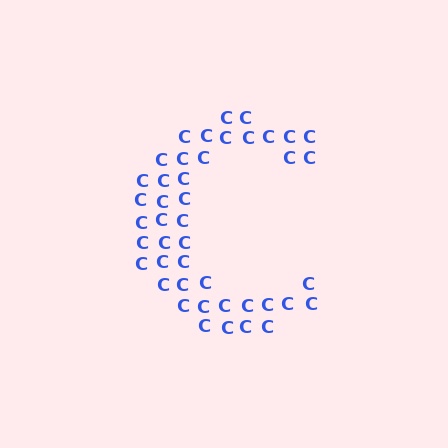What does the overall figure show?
The overall figure shows the letter C.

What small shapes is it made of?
It is made of small letter C's.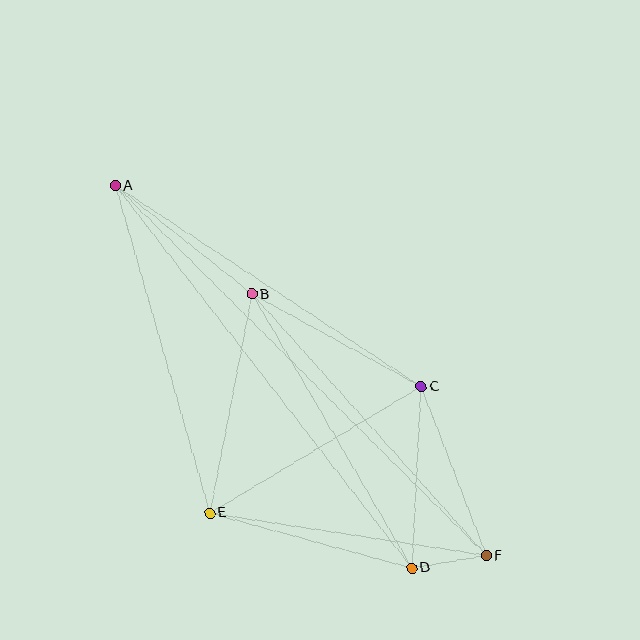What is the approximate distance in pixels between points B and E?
The distance between B and E is approximately 223 pixels.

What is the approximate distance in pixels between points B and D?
The distance between B and D is approximately 317 pixels.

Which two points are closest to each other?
Points D and F are closest to each other.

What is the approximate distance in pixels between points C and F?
The distance between C and F is approximately 181 pixels.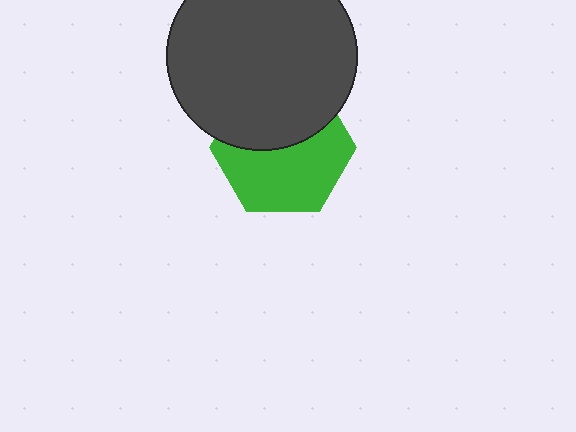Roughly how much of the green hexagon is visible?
About half of it is visible (roughly 57%).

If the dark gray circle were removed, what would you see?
You would see the complete green hexagon.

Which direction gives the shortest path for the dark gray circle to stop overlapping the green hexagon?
Moving up gives the shortest separation.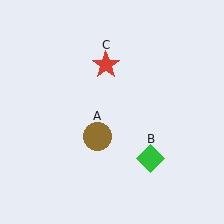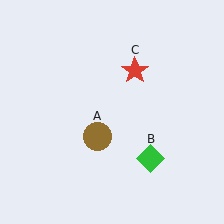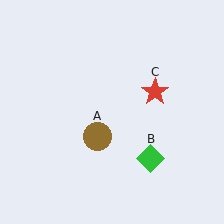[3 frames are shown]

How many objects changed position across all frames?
1 object changed position: red star (object C).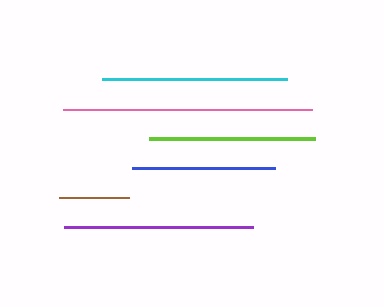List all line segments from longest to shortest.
From longest to shortest: pink, purple, cyan, lime, blue, brown.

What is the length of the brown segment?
The brown segment is approximately 70 pixels long.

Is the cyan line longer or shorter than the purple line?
The purple line is longer than the cyan line.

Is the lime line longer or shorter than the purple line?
The purple line is longer than the lime line.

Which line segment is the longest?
The pink line is the longest at approximately 248 pixels.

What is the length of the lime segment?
The lime segment is approximately 166 pixels long.